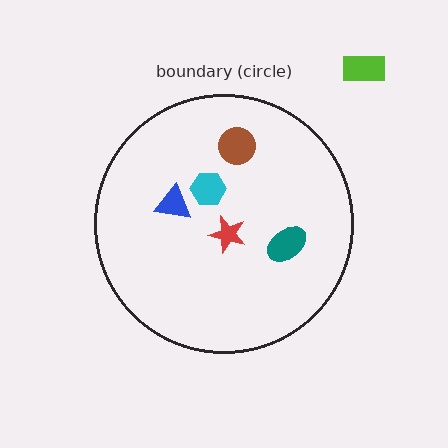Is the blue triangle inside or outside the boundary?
Inside.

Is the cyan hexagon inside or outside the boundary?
Inside.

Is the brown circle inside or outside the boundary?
Inside.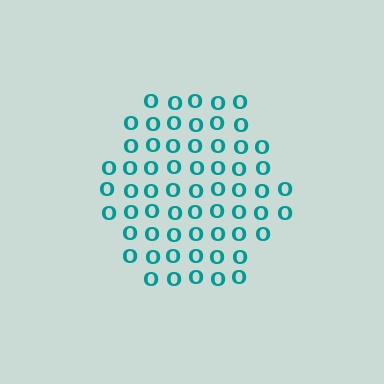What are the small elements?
The small elements are letter O's.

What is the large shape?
The large shape is a hexagon.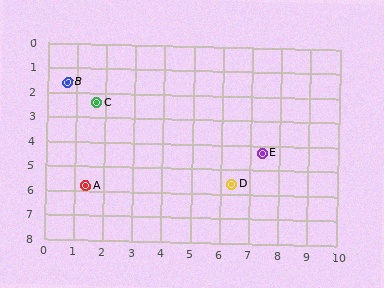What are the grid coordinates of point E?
Point E is at approximately (7.4, 4.3).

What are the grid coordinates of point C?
Point C is at approximately (1.7, 2.4).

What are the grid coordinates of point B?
Point B is at approximately (0.7, 1.6).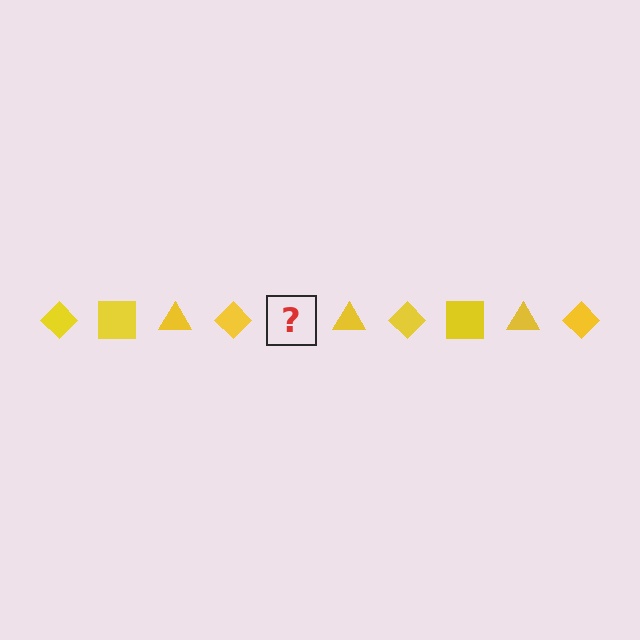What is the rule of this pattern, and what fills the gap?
The rule is that the pattern cycles through diamond, square, triangle shapes in yellow. The gap should be filled with a yellow square.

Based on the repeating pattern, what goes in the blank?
The blank should be a yellow square.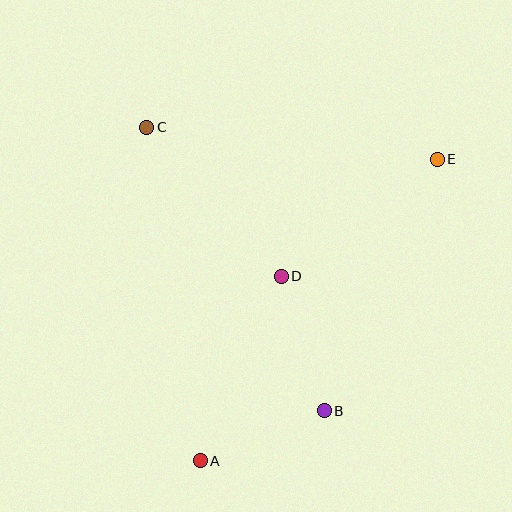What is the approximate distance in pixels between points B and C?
The distance between B and C is approximately 335 pixels.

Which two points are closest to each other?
Points A and B are closest to each other.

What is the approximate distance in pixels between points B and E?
The distance between B and E is approximately 276 pixels.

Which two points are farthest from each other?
Points A and E are farthest from each other.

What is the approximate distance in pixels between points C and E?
The distance between C and E is approximately 293 pixels.